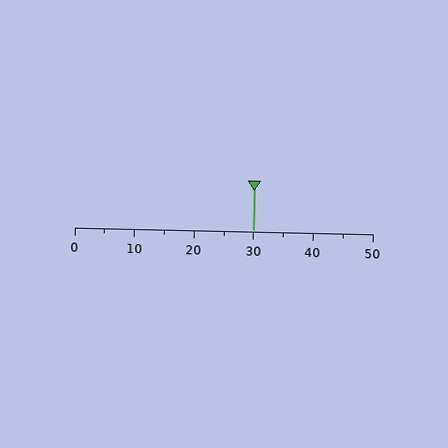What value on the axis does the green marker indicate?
The marker indicates approximately 30.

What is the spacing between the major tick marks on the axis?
The major ticks are spaced 10 apart.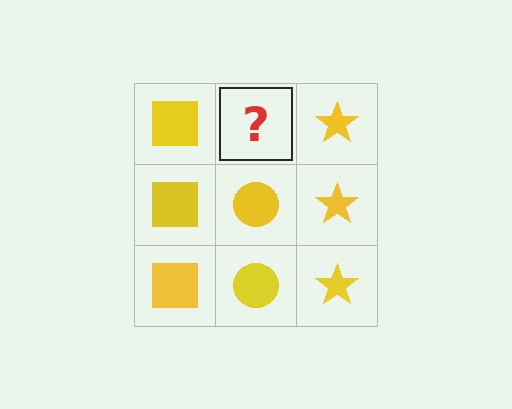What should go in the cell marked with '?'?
The missing cell should contain a yellow circle.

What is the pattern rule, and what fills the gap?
The rule is that each column has a consistent shape. The gap should be filled with a yellow circle.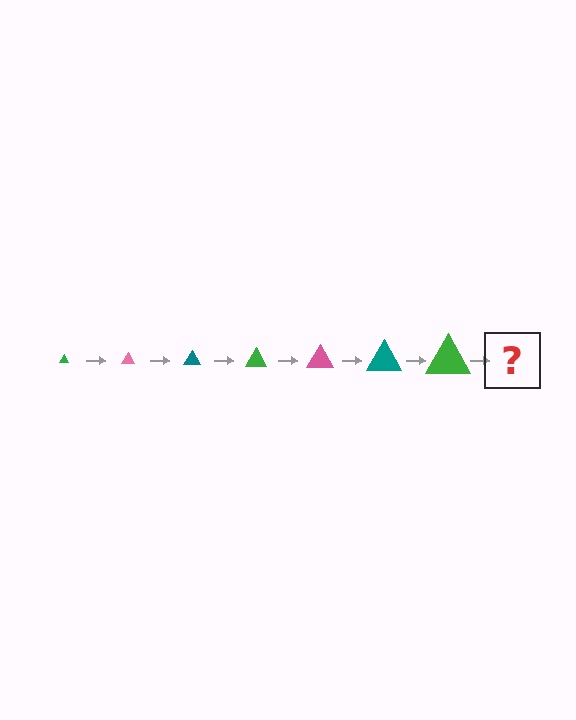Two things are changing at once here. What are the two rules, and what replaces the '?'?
The two rules are that the triangle grows larger each step and the color cycles through green, pink, and teal. The '?' should be a pink triangle, larger than the previous one.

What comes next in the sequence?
The next element should be a pink triangle, larger than the previous one.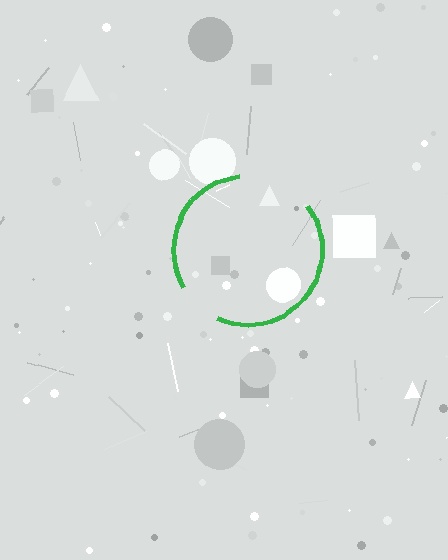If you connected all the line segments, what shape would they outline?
They would outline a circle.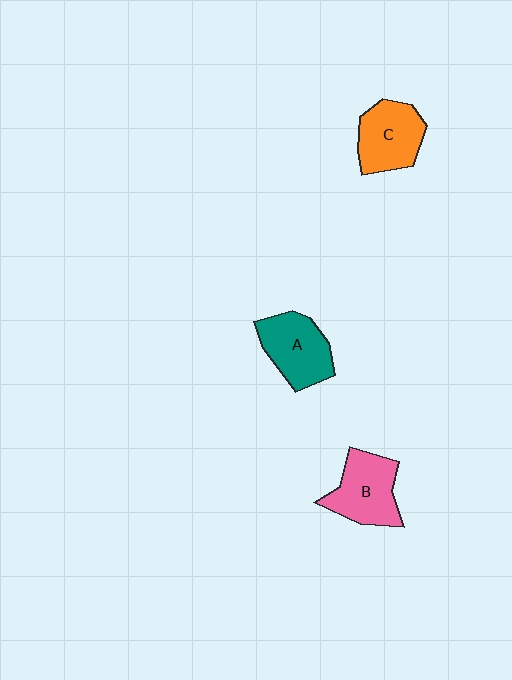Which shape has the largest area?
Shape B (pink).